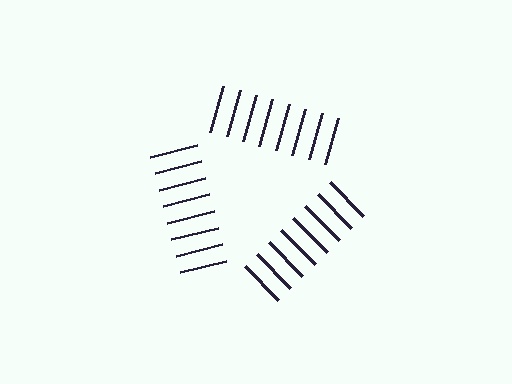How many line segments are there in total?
24 — 8 along each of the 3 edges.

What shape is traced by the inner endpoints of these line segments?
An illusory triangle — the line segments terminate on its edges but no continuous stroke is drawn.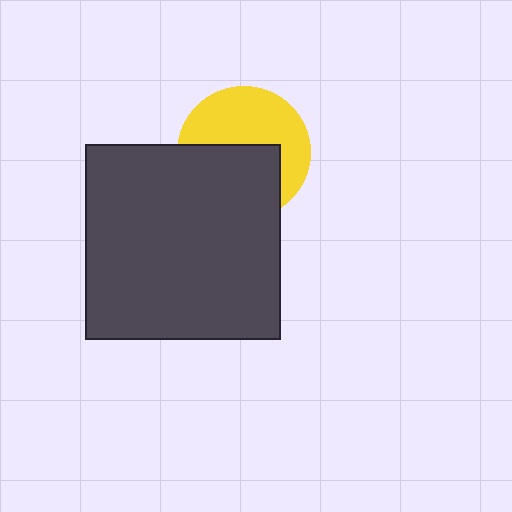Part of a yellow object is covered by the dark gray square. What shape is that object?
It is a circle.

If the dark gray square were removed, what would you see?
You would see the complete yellow circle.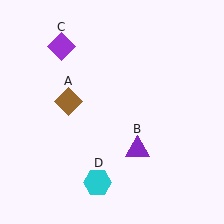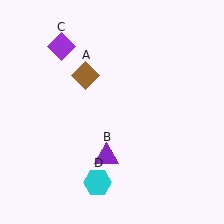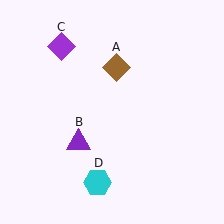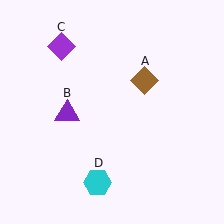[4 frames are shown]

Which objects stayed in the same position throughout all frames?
Purple diamond (object C) and cyan hexagon (object D) remained stationary.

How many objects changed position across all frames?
2 objects changed position: brown diamond (object A), purple triangle (object B).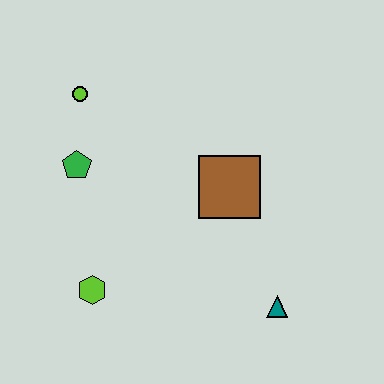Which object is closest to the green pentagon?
The lime circle is closest to the green pentagon.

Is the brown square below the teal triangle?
No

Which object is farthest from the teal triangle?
The lime circle is farthest from the teal triangle.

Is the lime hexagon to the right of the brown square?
No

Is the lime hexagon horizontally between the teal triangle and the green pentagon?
Yes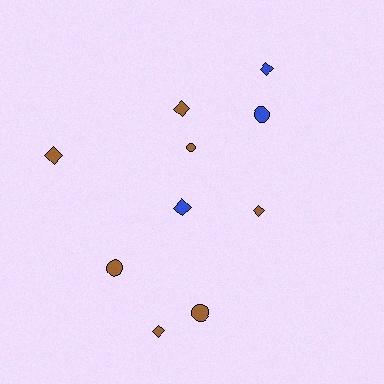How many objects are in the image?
There are 10 objects.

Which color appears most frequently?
Brown, with 7 objects.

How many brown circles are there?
There are 3 brown circles.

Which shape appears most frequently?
Diamond, with 6 objects.